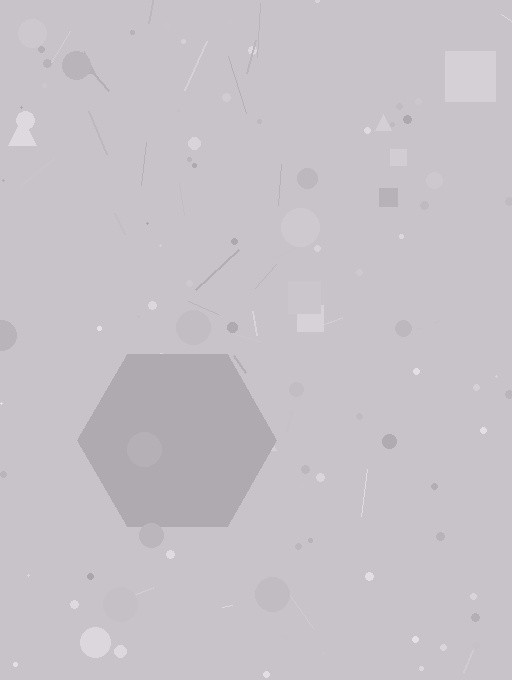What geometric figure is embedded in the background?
A hexagon is embedded in the background.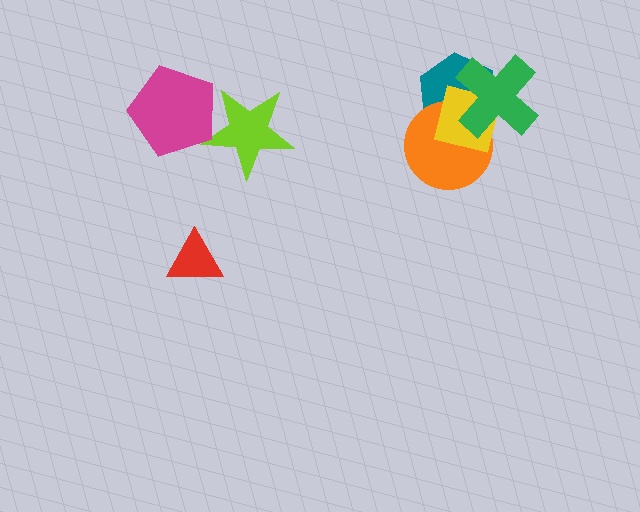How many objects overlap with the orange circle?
3 objects overlap with the orange circle.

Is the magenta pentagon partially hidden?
No, no other shape covers it.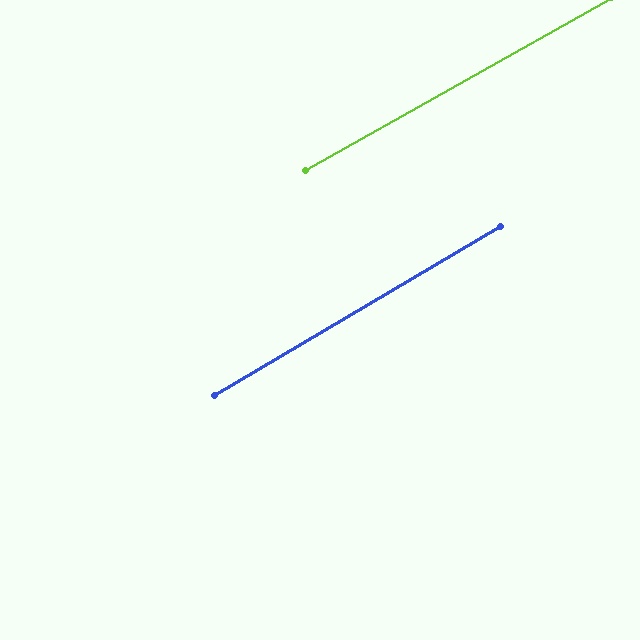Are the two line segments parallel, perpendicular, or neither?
Parallel — their directions differ by only 1.0°.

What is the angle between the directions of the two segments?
Approximately 1 degree.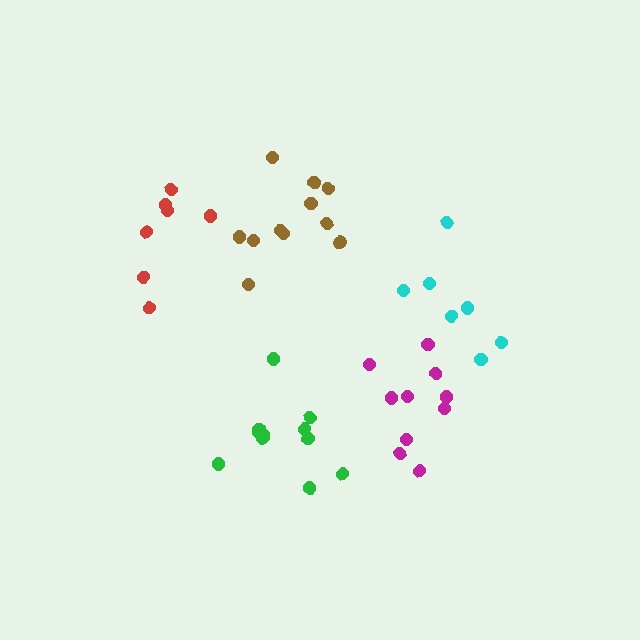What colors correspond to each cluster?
The clusters are colored: red, green, cyan, brown, magenta.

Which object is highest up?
The brown cluster is topmost.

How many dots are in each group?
Group 1: 7 dots, Group 2: 11 dots, Group 3: 7 dots, Group 4: 11 dots, Group 5: 10 dots (46 total).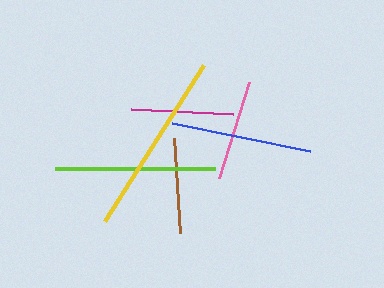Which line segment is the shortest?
The brown line is the shortest at approximately 95 pixels.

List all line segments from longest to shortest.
From longest to shortest: yellow, lime, blue, magenta, pink, brown.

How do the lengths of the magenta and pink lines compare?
The magenta and pink lines are approximately the same length.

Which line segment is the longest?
The yellow line is the longest at approximately 185 pixels.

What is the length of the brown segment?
The brown segment is approximately 95 pixels long.